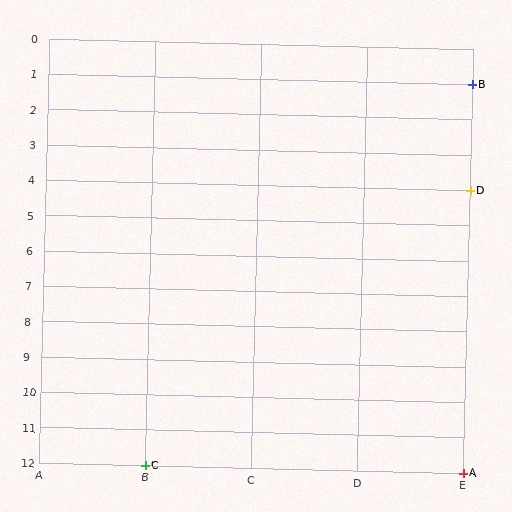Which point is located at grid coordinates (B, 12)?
Point C is at (B, 12).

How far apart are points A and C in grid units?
Points A and C are 3 columns apart.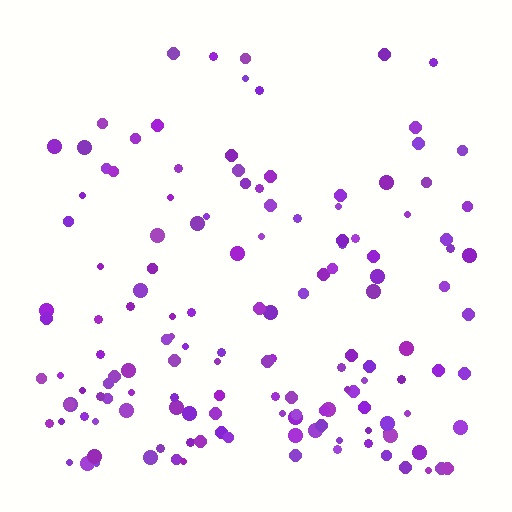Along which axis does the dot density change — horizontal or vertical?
Vertical.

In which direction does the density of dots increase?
From top to bottom, with the bottom side densest.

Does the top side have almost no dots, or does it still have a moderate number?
Still a moderate number, just noticeably fewer than the bottom.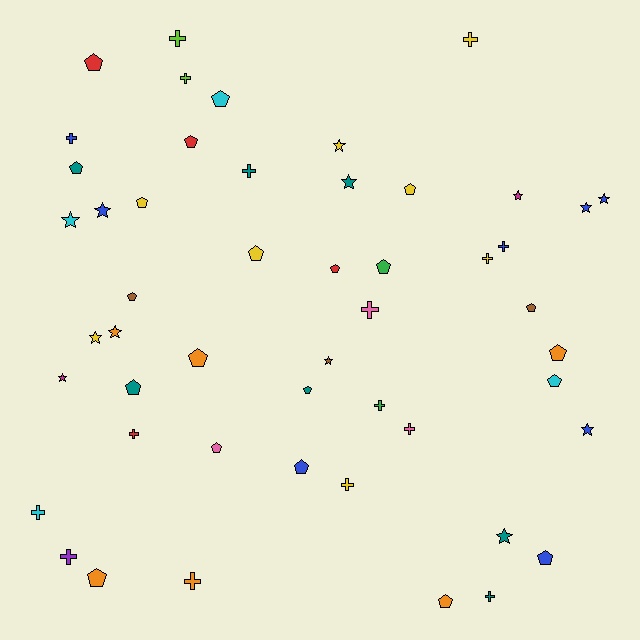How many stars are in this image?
There are 13 stars.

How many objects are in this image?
There are 50 objects.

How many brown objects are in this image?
There are 3 brown objects.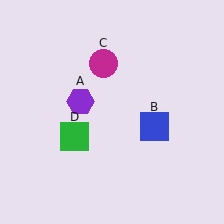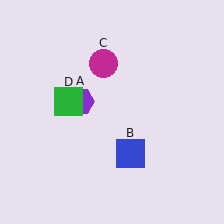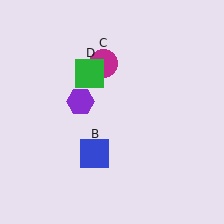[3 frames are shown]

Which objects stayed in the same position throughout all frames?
Purple hexagon (object A) and magenta circle (object C) remained stationary.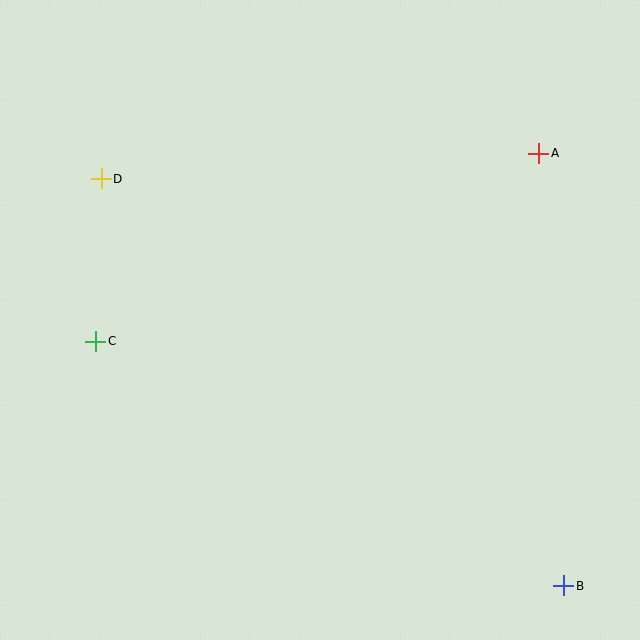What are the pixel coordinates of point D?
Point D is at (101, 179).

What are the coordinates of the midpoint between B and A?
The midpoint between B and A is at (551, 370).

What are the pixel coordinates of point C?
Point C is at (96, 341).